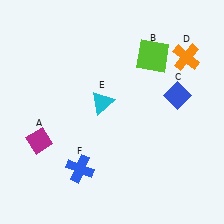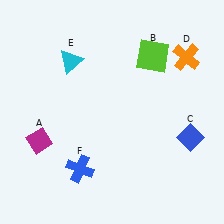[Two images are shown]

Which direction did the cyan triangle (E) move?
The cyan triangle (E) moved up.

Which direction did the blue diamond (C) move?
The blue diamond (C) moved down.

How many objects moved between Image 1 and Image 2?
2 objects moved between the two images.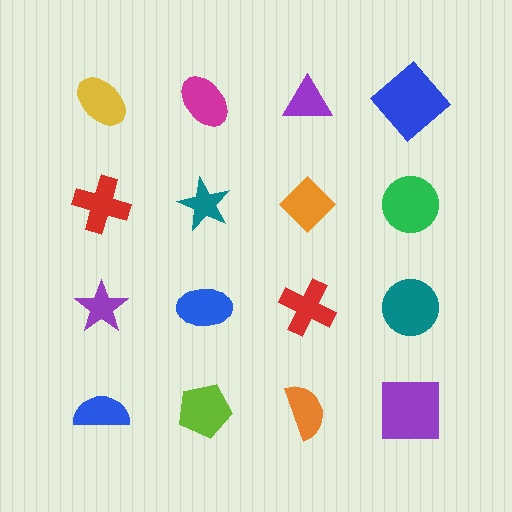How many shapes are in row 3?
4 shapes.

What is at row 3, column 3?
A red cross.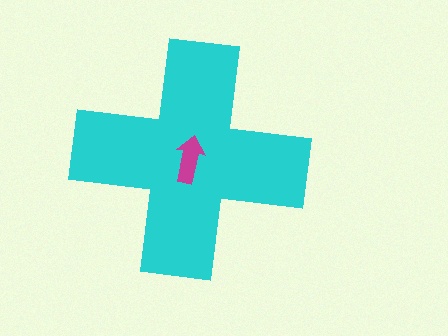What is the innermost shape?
The magenta arrow.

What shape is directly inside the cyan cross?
The magenta arrow.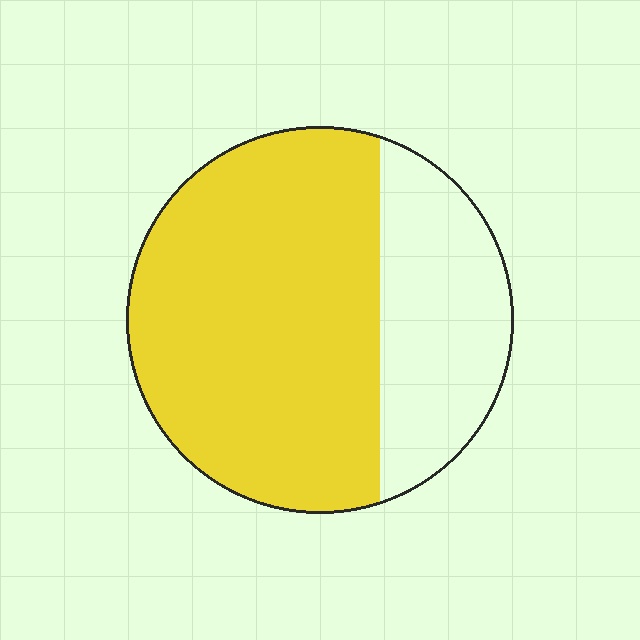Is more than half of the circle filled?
Yes.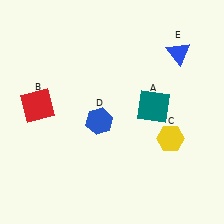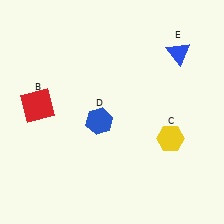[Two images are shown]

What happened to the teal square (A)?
The teal square (A) was removed in Image 2. It was in the top-right area of Image 1.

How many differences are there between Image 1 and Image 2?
There is 1 difference between the two images.